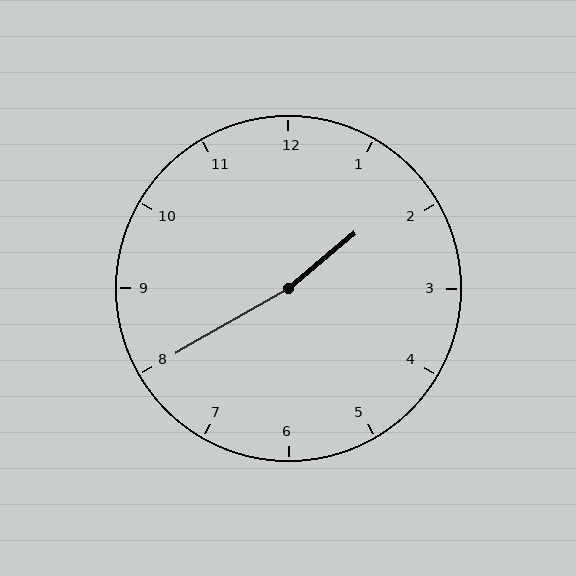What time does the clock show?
1:40.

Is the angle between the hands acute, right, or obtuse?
It is obtuse.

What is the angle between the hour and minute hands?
Approximately 170 degrees.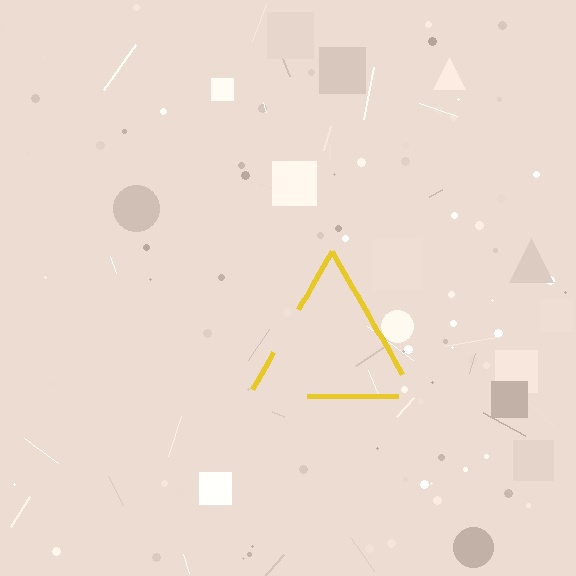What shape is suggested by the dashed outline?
The dashed outline suggests a triangle.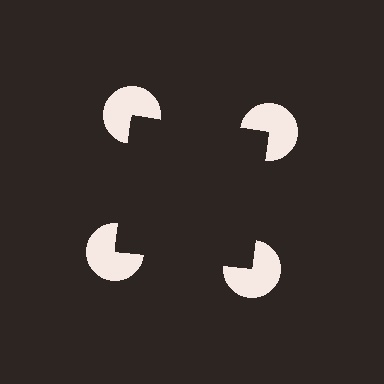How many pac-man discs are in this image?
There are 4 — one at each vertex of the illusory square.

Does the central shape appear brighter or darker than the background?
It typically appears slightly darker than the background, even though no actual brightness change is drawn.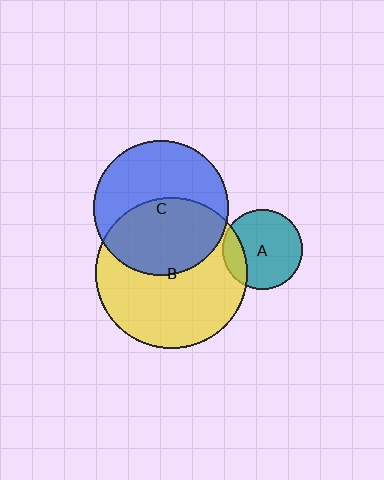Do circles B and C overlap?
Yes.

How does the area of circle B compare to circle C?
Approximately 1.3 times.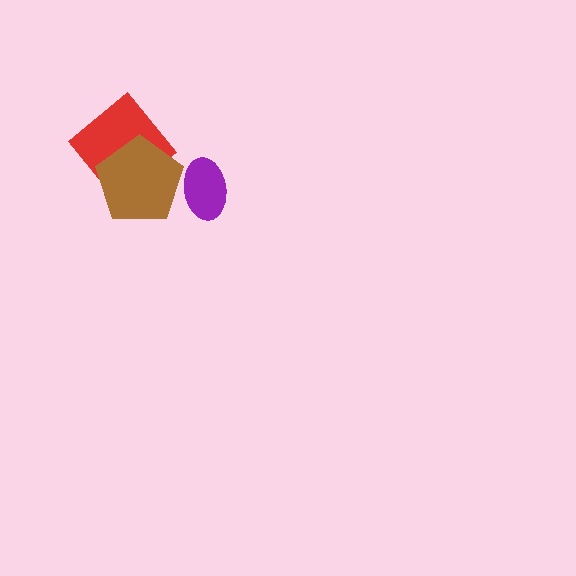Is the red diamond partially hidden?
Yes, it is partially covered by another shape.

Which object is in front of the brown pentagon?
The purple ellipse is in front of the brown pentagon.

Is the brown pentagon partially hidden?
Yes, it is partially covered by another shape.